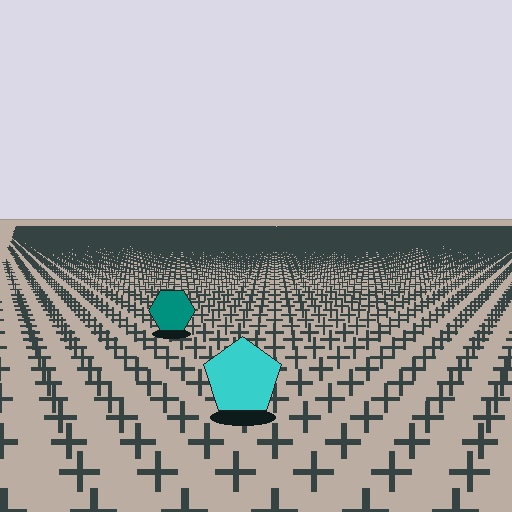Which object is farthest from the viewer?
The teal hexagon is farthest from the viewer. It appears smaller and the ground texture around it is denser.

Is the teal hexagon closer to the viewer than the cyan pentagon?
No. The cyan pentagon is closer — you can tell from the texture gradient: the ground texture is coarser near it.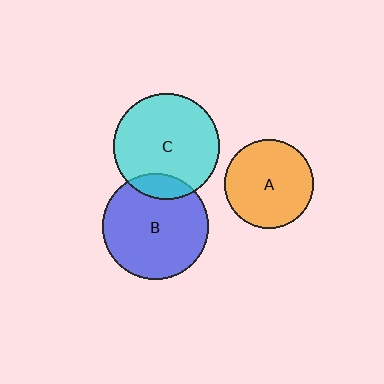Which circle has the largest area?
Circle B (blue).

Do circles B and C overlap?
Yes.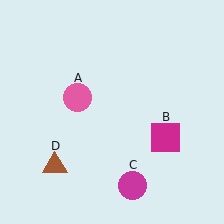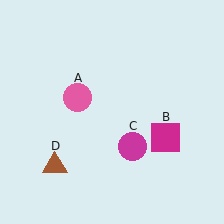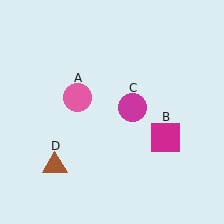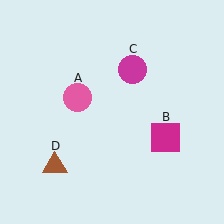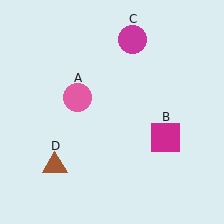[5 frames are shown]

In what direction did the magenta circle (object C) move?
The magenta circle (object C) moved up.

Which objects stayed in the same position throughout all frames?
Pink circle (object A) and magenta square (object B) and brown triangle (object D) remained stationary.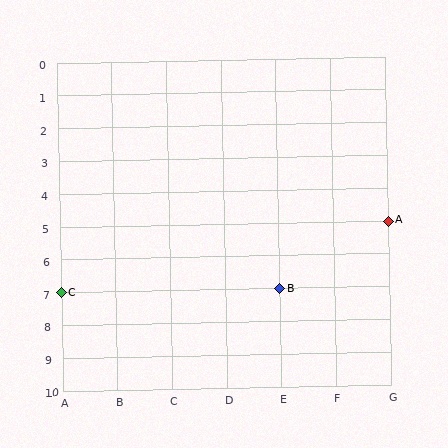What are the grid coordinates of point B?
Point B is at grid coordinates (E, 7).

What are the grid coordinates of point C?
Point C is at grid coordinates (A, 7).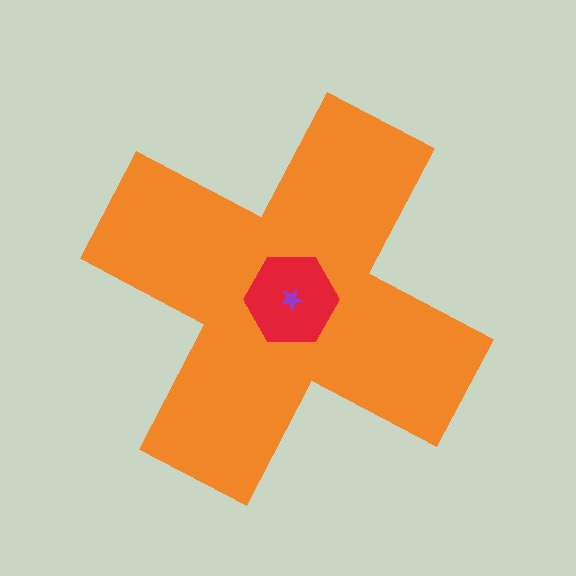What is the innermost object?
The purple star.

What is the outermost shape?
The orange cross.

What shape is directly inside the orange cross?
The red hexagon.